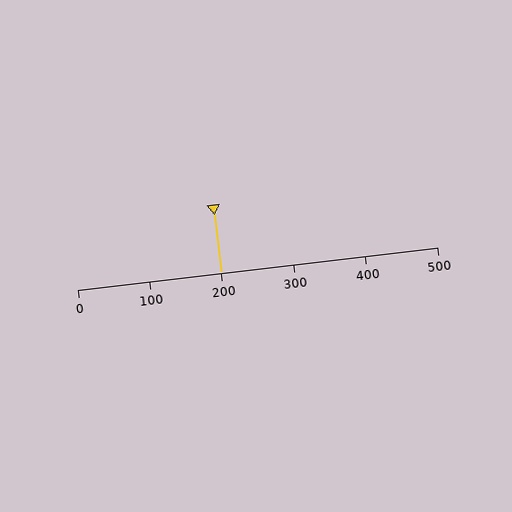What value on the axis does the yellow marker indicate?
The marker indicates approximately 200.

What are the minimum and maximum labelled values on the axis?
The axis runs from 0 to 500.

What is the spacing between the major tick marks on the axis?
The major ticks are spaced 100 apart.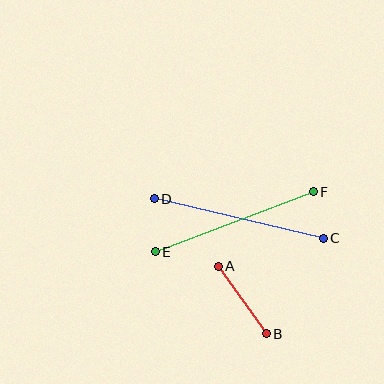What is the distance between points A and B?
The distance is approximately 83 pixels.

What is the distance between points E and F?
The distance is approximately 169 pixels.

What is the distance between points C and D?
The distance is approximately 174 pixels.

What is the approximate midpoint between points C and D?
The midpoint is at approximately (239, 218) pixels.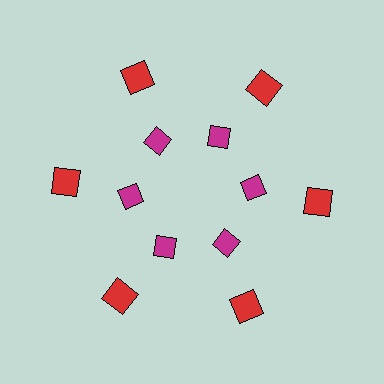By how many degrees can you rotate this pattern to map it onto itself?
The pattern maps onto itself every 60 degrees of rotation.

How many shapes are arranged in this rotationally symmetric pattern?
There are 12 shapes, arranged in 6 groups of 2.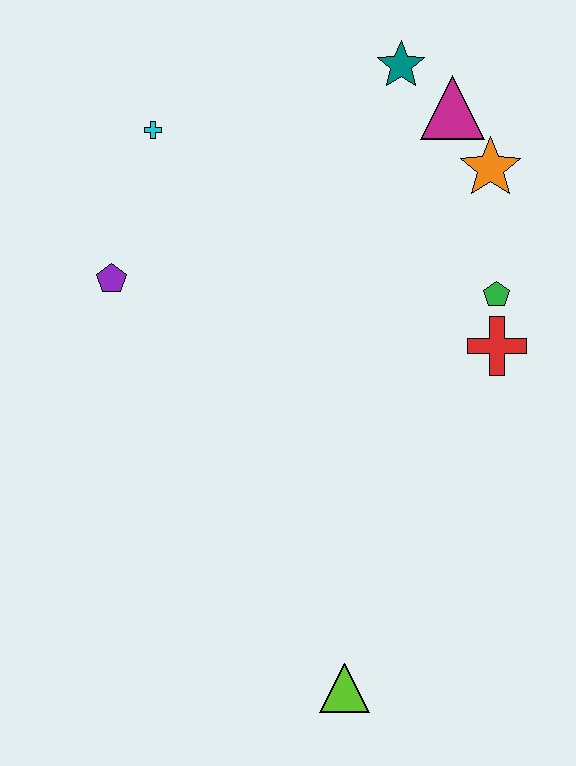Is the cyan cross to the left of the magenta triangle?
Yes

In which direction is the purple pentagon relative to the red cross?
The purple pentagon is to the left of the red cross.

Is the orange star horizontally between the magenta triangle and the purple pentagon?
No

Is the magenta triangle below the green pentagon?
No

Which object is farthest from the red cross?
The cyan cross is farthest from the red cross.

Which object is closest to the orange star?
The magenta triangle is closest to the orange star.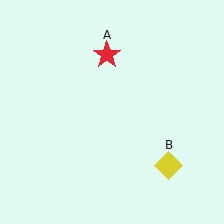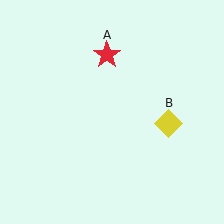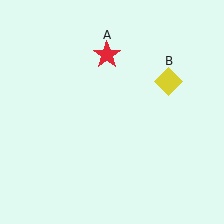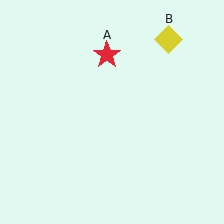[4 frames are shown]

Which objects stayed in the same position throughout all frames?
Red star (object A) remained stationary.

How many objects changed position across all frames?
1 object changed position: yellow diamond (object B).